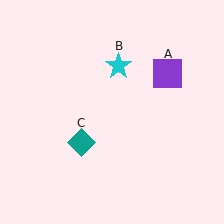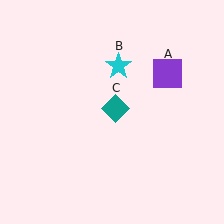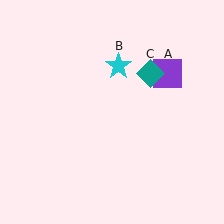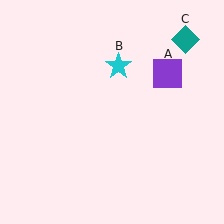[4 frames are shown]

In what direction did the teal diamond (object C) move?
The teal diamond (object C) moved up and to the right.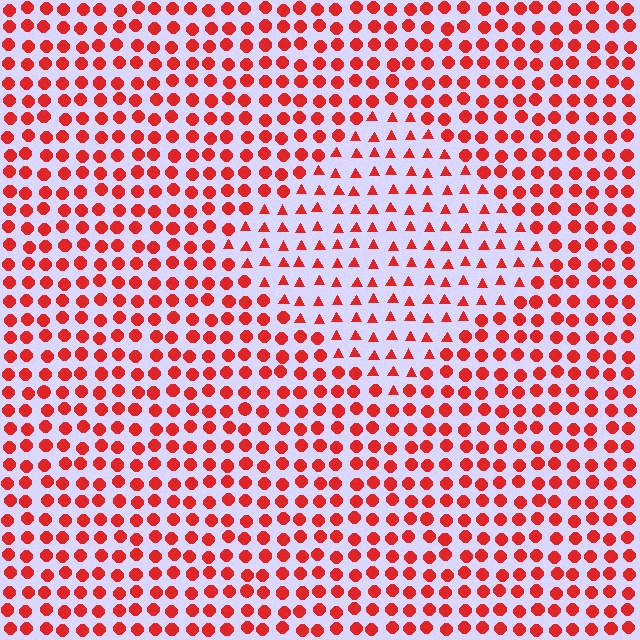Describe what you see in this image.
The image is filled with small red elements arranged in a uniform grid. A diamond-shaped region contains triangles, while the surrounding area contains circles. The boundary is defined purely by the change in element shape.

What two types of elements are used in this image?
The image uses triangles inside the diamond region and circles outside it.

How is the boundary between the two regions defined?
The boundary is defined by a change in element shape: triangles inside vs. circles outside. All elements share the same color and spacing.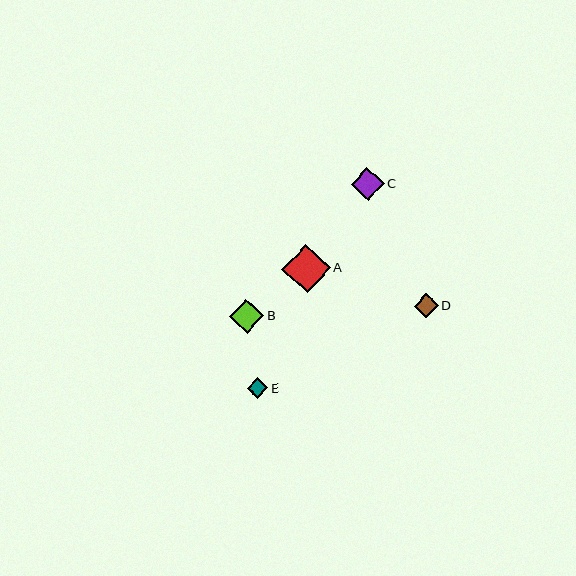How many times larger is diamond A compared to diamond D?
Diamond A is approximately 2.0 times the size of diamond D.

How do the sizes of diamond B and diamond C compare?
Diamond B and diamond C are approximately the same size.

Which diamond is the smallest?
Diamond E is the smallest with a size of approximately 21 pixels.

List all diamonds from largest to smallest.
From largest to smallest: A, B, C, D, E.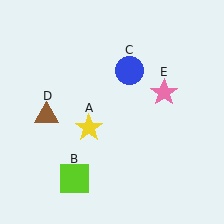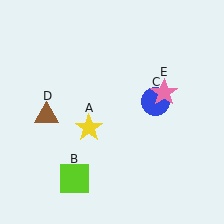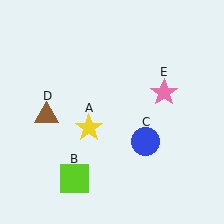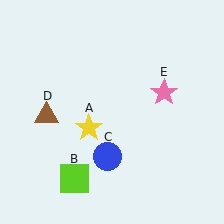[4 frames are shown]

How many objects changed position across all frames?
1 object changed position: blue circle (object C).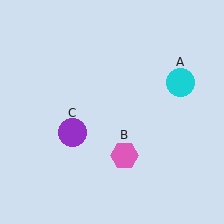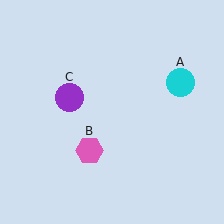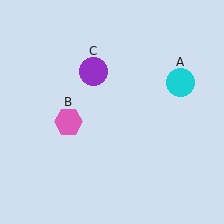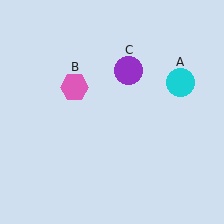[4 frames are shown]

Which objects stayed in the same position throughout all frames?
Cyan circle (object A) remained stationary.